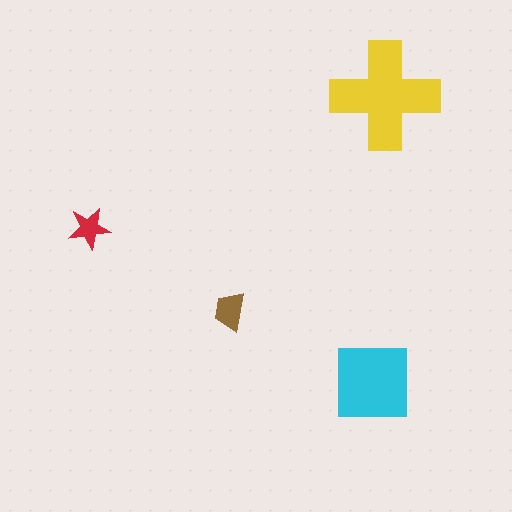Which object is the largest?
The yellow cross.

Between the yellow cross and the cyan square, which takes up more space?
The yellow cross.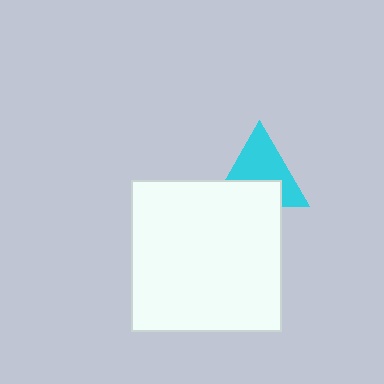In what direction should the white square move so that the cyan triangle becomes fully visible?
The white square should move down. That is the shortest direction to clear the overlap and leave the cyan triangle fully visible.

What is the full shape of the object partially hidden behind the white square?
The partially hidden object is a cyan triangle.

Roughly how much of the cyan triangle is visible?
About half of it is visible (roughly 60%).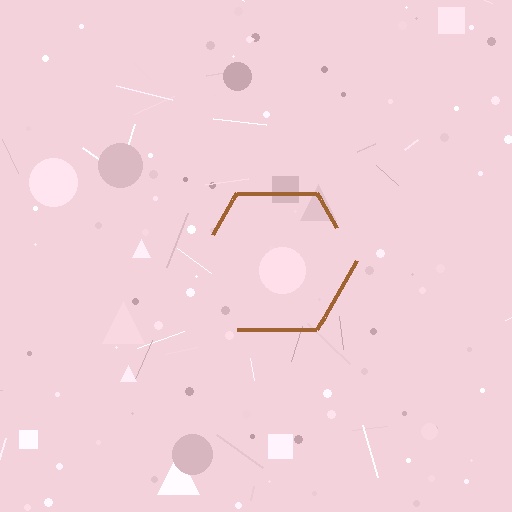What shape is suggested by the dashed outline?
The dashed outline suggests a hexagon.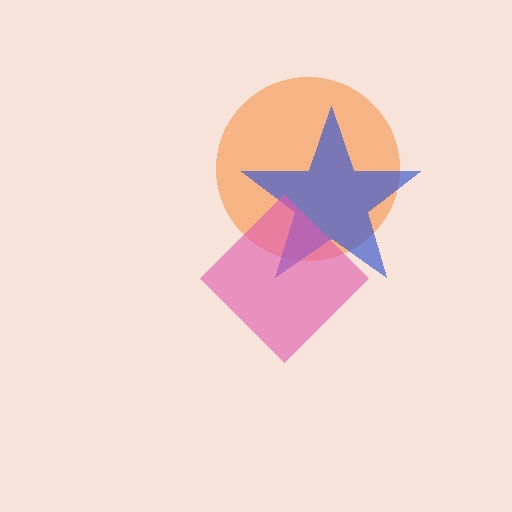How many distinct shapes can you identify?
There are 3 distinct shapes: an orange circle, a blue star, a pink diamond.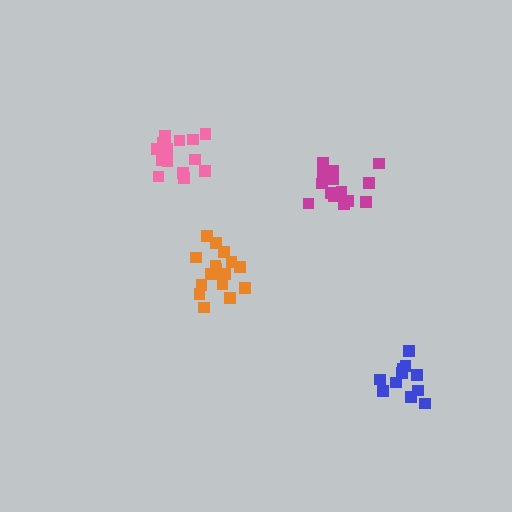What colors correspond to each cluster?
The clusters are colored: orange, magenta, blue, pink.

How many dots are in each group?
Group 1: 17 dots, Group 2: 16 dots, Group 3: 12 dots, Group 4: 17 dots (62 total).